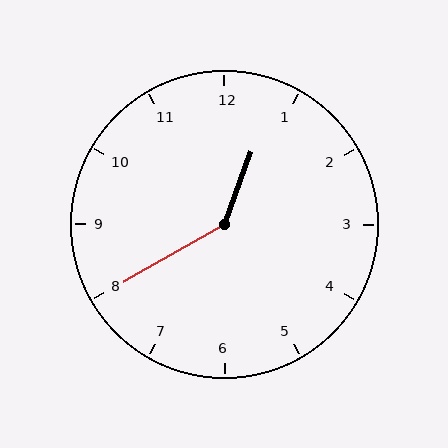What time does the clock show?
12:40.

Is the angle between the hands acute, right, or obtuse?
It is obtuse.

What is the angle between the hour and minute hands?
Approximately 140 degrees.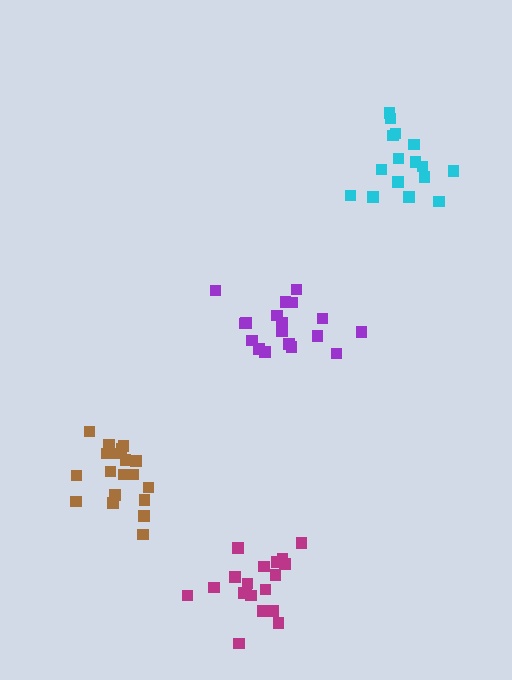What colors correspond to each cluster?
The clusters are colored: purple, cyan, brown, magenta.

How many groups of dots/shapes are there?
There are 4 groups.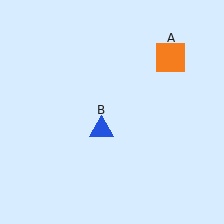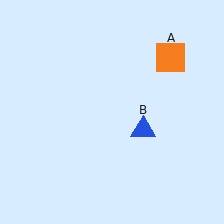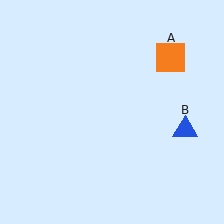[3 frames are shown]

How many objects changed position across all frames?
1 object changed position: blue triangle (object B).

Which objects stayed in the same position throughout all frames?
Orange square (object A) remained stationary.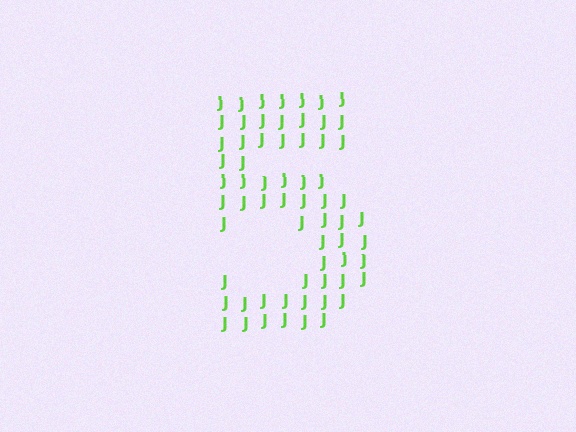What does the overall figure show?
The overall figure shows the digit 5.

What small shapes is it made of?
It is made of small letter J's.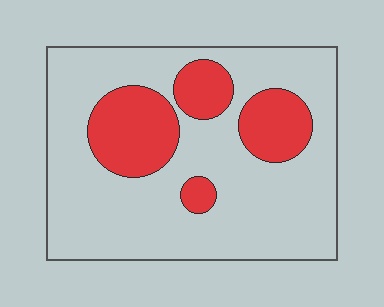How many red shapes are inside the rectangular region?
4.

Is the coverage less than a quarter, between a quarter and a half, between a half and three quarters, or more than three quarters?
Less than a quarter.